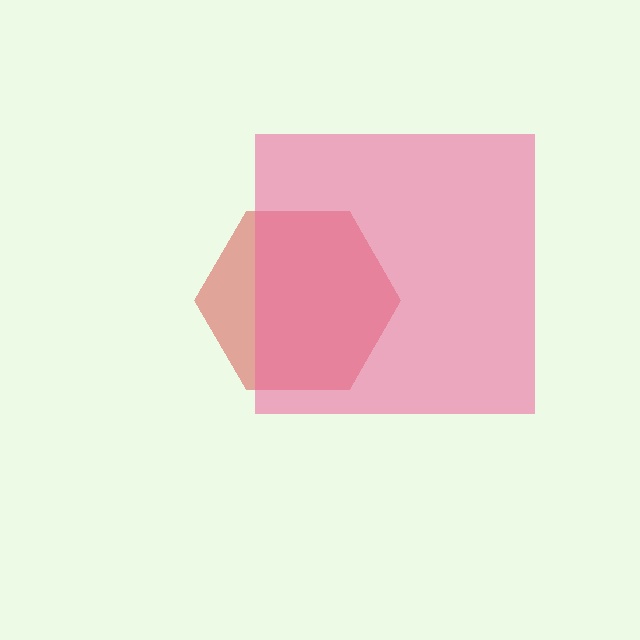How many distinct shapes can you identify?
There are 2 distinct shapes: a red hexagon, a pink square.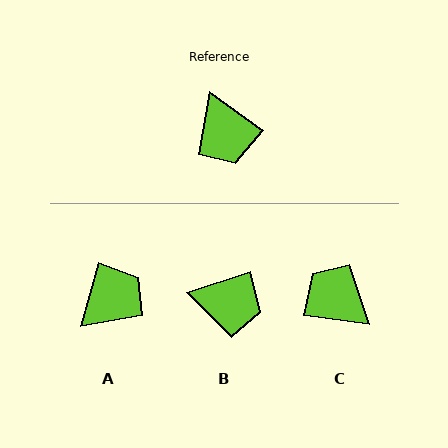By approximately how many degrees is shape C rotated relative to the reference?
Approximately 152 degrees clockwise.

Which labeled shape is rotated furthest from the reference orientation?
C, about 152 degrees away.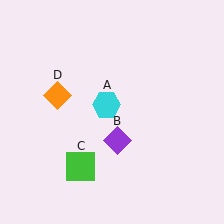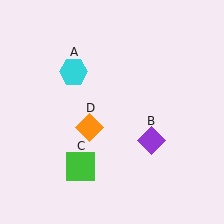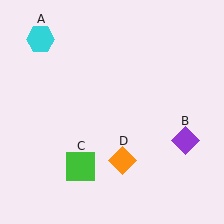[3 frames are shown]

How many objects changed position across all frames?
3 objects changed position: cyan hexagon (object A), purple diamond (object B), orange diamond (object D).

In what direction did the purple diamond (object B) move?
The purple diamond (object B) moved right.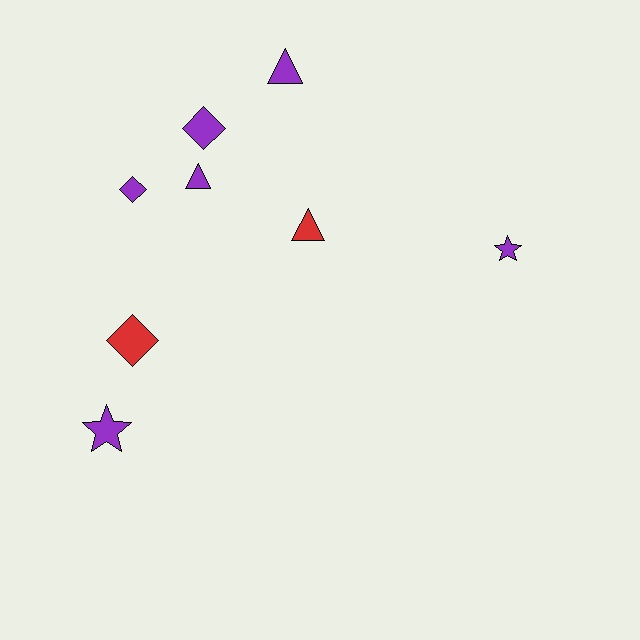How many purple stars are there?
There are 2 purple stars.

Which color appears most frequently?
Purple, with 6 objects.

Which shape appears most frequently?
Diamond, with 3 objects.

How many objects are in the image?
There are 8 objects.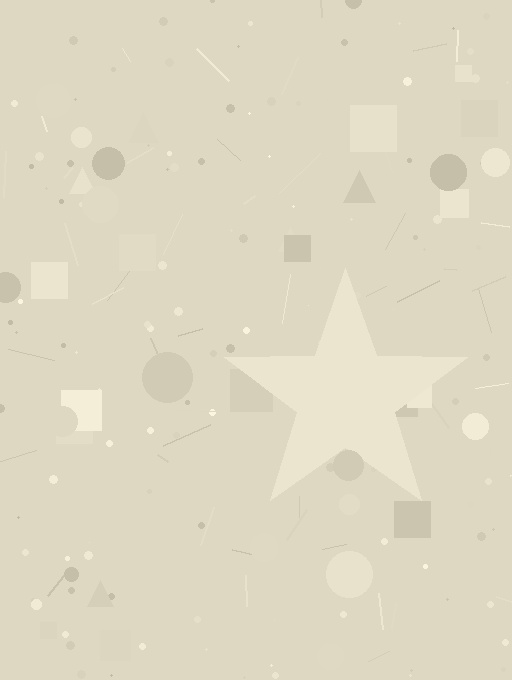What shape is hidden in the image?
A star is hidden in the image.